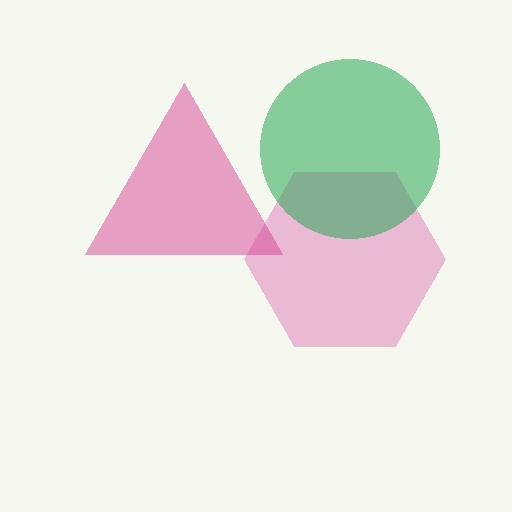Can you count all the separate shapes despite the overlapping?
Yes, there are 3 separate shapes.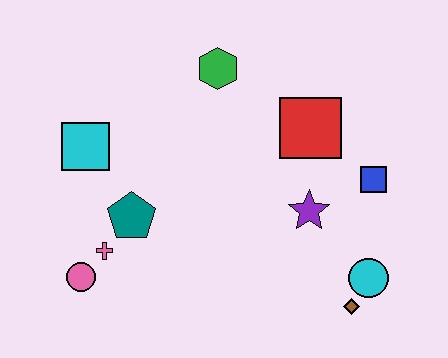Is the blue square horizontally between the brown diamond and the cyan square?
No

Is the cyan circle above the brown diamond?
Yes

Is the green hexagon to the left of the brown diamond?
Yes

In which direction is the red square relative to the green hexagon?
The red square is to the right of the green hexagon.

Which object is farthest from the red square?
The pink circle is farthest from the red square.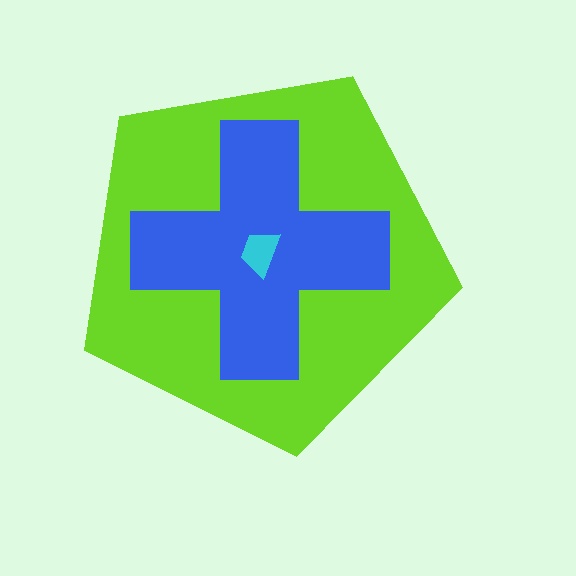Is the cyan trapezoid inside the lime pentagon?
Yes.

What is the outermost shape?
The lime pentagon.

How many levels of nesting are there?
3.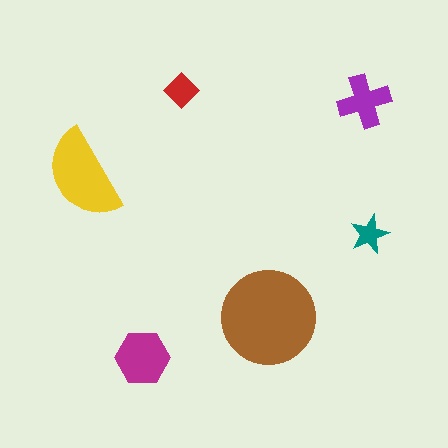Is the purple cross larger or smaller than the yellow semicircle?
Smaller.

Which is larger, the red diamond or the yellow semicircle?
The yellow semicircle.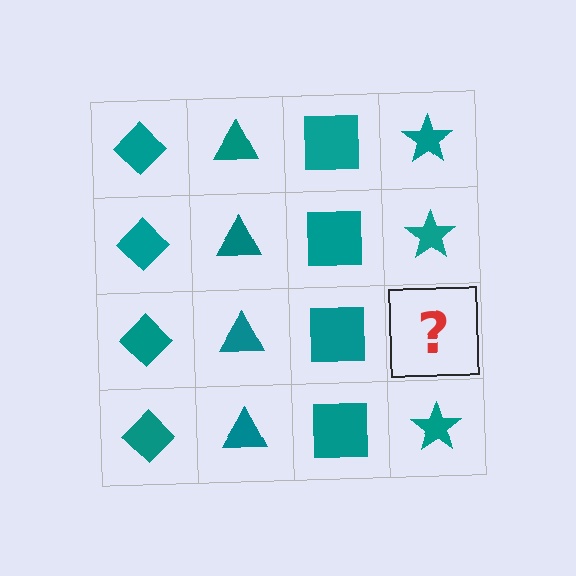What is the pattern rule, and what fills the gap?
The rule is that each column has a consistent shape. The gap should be filled with a teal star.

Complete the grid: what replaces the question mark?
The question mark should be replaced with a teal star.